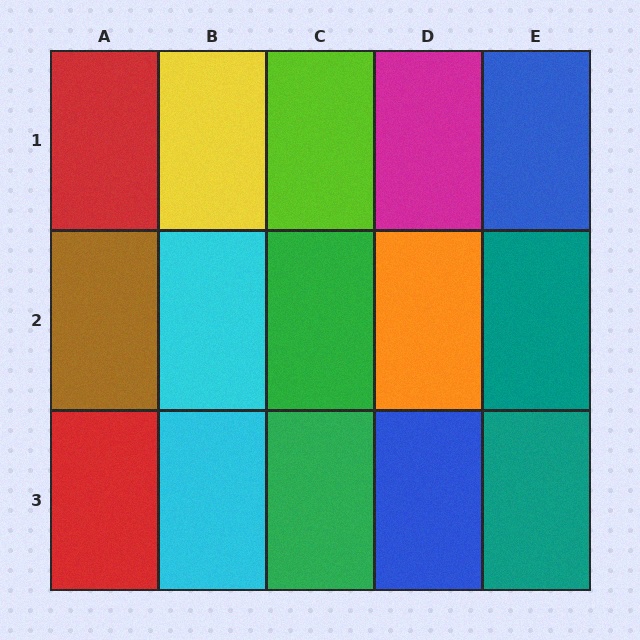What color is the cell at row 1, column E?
Blue.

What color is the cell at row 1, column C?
Lime.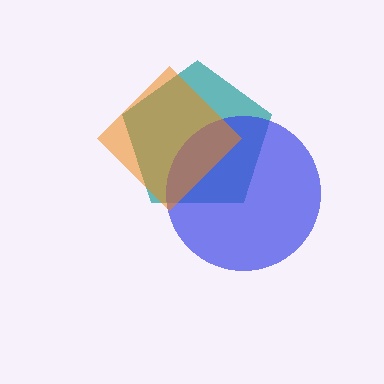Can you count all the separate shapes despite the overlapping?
Yes, there are 3 separate shapes.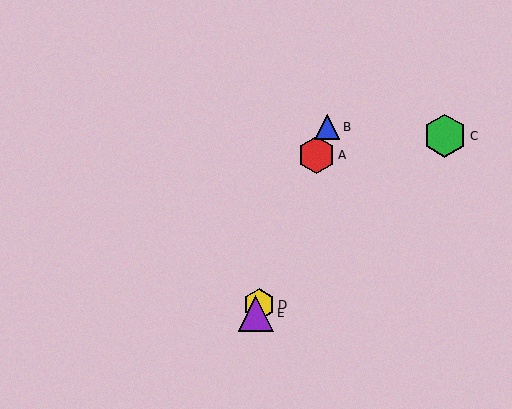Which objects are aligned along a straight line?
Objects A, B, D, E are aligned along a straight line.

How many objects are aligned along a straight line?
4 objects (A, B, D, E) are aligned along a straight line.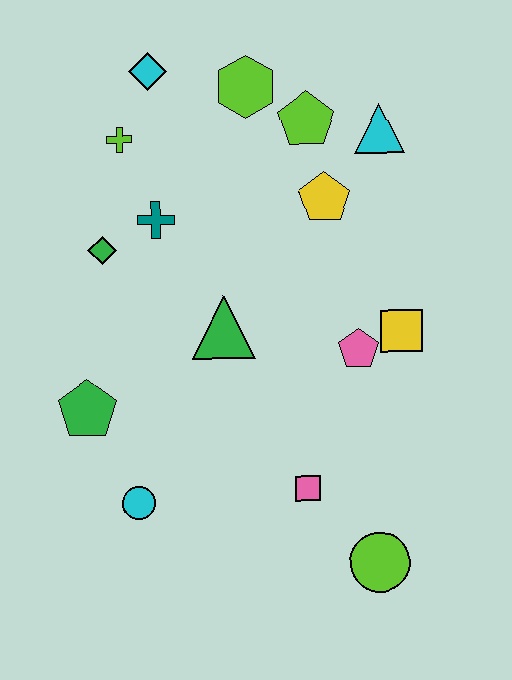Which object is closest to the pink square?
The lime circle is closest to the pink square.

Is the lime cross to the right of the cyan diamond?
No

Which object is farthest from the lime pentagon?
The lime circle is farthest from the lime pentagon.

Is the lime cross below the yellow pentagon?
No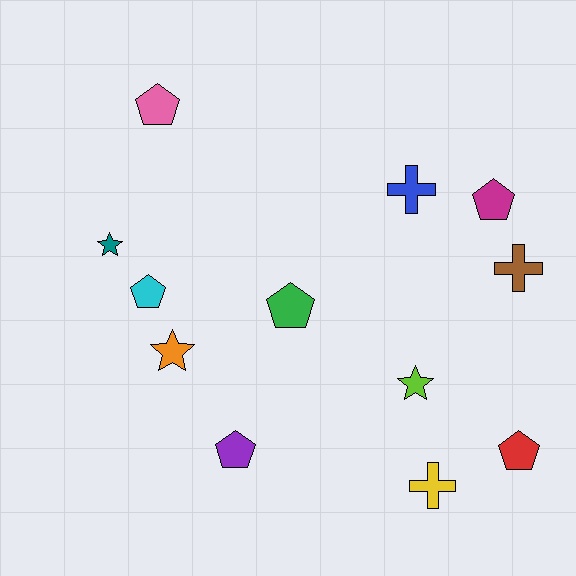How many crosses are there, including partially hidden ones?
There are 3 crosses.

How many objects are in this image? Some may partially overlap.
There are 12 objects.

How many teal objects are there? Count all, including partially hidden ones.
There is 1 teal object.